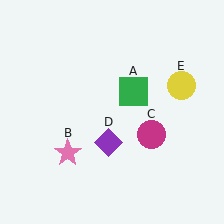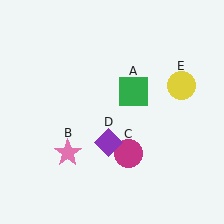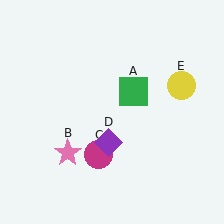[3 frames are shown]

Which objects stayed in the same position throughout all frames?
Green square (object A) and pink star (object B) and purple diamond (object D) and yellow circle (object E) remained stationary.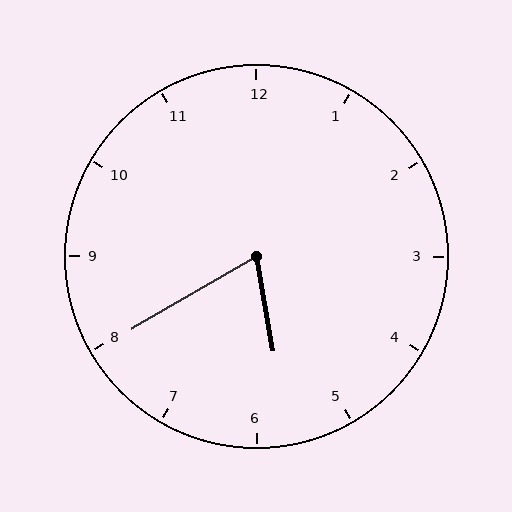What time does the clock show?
5:40.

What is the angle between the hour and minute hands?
Approximately 70 degrees.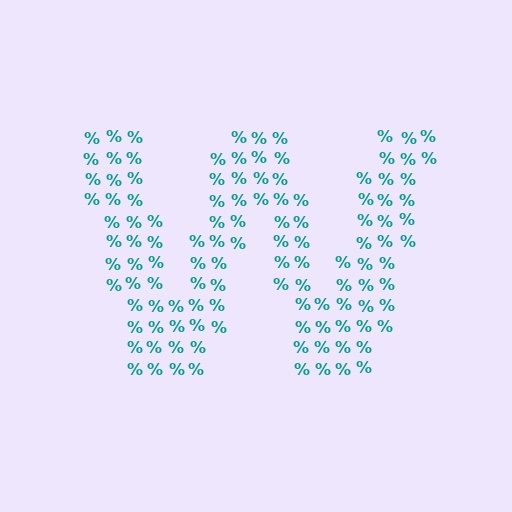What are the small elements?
The small elements are percent signs.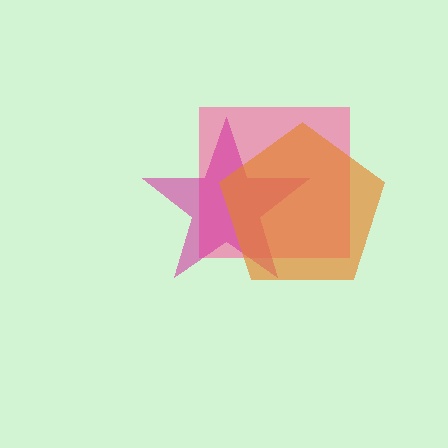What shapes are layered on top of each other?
The layered shapes are: a pink square, a magenta star, an orange pentagon.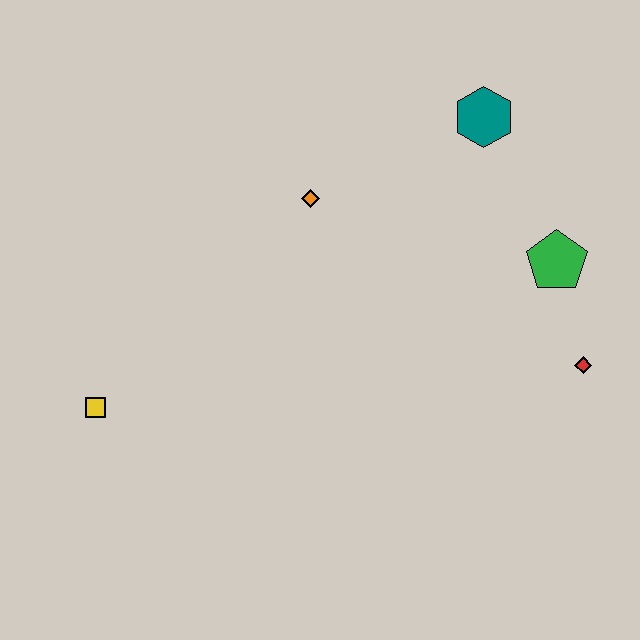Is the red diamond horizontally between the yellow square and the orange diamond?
No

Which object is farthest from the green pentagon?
The yellow square is farthest from the green pentagon.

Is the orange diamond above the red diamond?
Yes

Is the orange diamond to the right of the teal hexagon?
No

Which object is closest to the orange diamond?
The teal hexagon is closest to the orange diamond.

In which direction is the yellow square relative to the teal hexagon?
The yellow square is to the left of the teal hexagon.